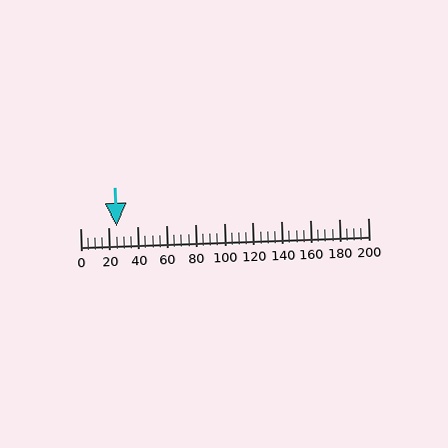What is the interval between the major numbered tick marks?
The major tick marks are spaced 20 units apart.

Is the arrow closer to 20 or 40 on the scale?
The arrow is closer to 20.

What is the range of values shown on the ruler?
The ruler shows values from 0 to 200.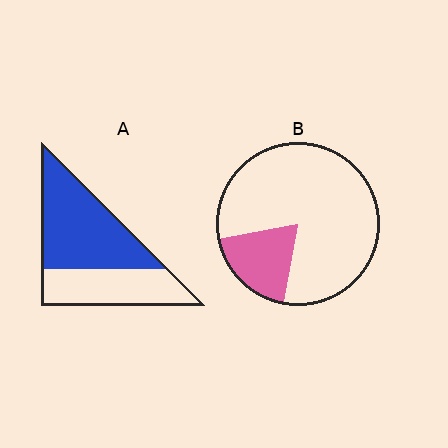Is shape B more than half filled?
No.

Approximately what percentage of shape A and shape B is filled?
A is approximately 60% and B is approximately 20%.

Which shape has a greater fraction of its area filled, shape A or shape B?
Shape A.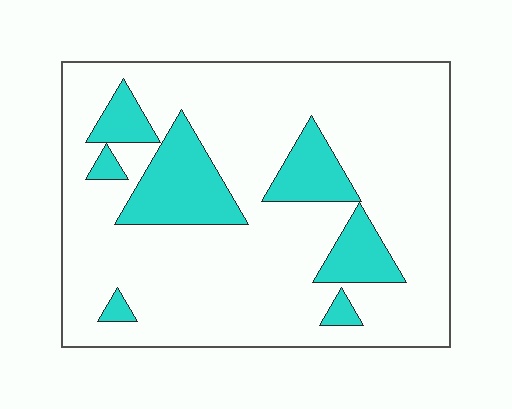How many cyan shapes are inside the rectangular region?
7.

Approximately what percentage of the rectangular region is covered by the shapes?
Approximately 20%.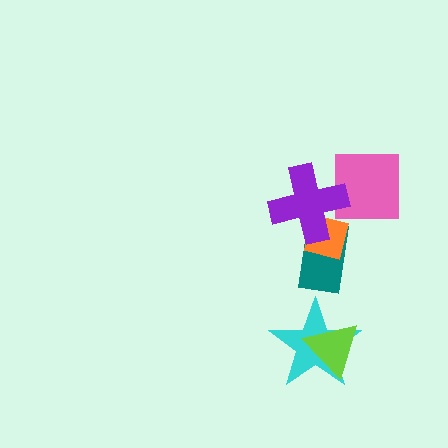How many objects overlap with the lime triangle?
1 object overlaps with the lime triangle.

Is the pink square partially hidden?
Yes, it is partially covered by another shape.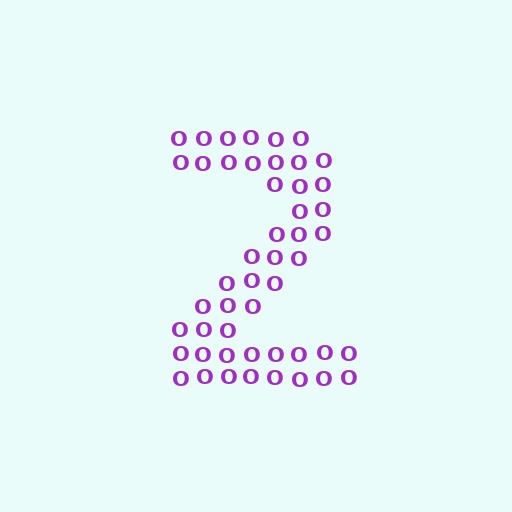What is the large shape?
The large shape is the digit 2.